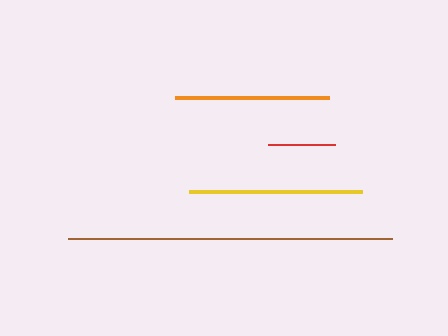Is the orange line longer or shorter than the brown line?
The brown line is longer than the orange line.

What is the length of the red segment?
The red segment is approximately 66 pixels long.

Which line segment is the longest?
The brown line is the longest at approximately 324 pixels.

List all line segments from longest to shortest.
From longest to shortest: brown, yellow, orange, red.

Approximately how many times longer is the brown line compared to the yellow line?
The brown line is approximately 1.9 times the length of the yellow line.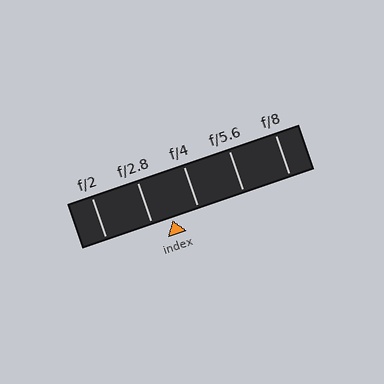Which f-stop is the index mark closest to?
The index mark is closest to f/2.8.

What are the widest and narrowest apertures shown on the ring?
The widest aperture shown is f/2 and the narrowest is f/8.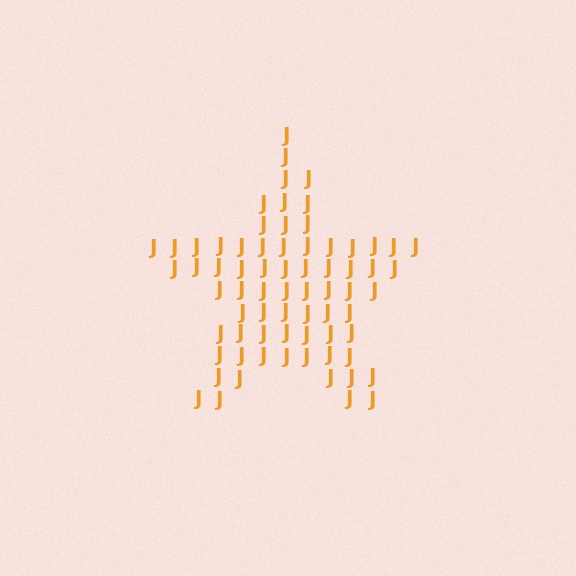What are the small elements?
The small elements are letter J's.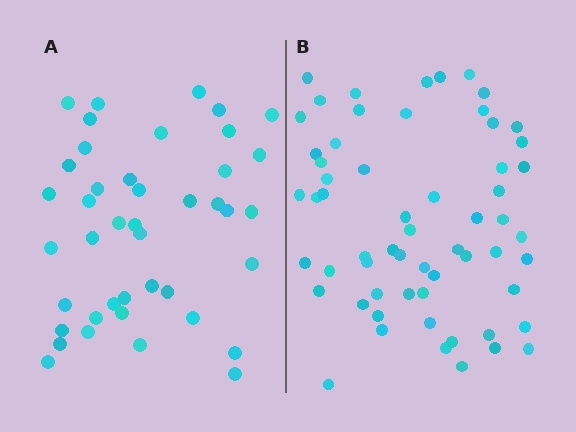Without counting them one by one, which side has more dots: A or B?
Region B (the right region) has more dots.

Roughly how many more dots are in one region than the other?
Region B has approximately 20 more dots than region A.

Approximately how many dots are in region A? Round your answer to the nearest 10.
About 40 dots. (The exact count is 42, which rounds to 40.)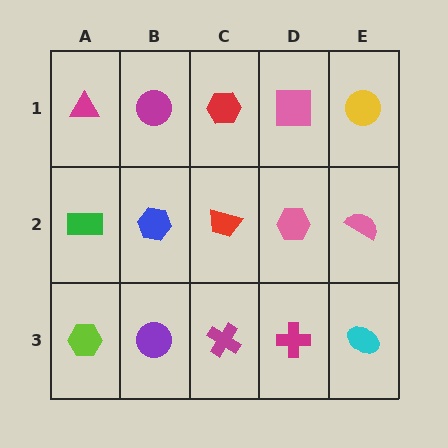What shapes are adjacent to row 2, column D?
A pink square (row 1, column D), a magenta cross (row 3, column D), a red trapezoid (row 2, column C), a pink semicircle (row 2, column E).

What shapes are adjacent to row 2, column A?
A magenta triangle (row 1, column A), a lime hexagon (row 3, column A), a blue hexagon (row 2, column B).